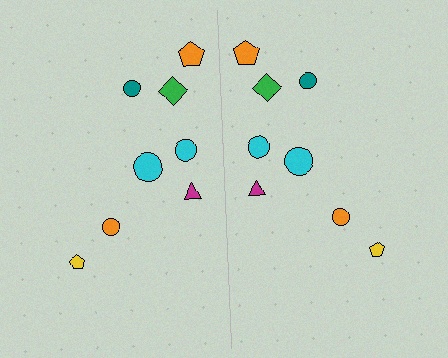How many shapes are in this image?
There are 16 shapes in this image.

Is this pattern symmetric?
Yes, this pattern has bilateral (reflection) symmetry.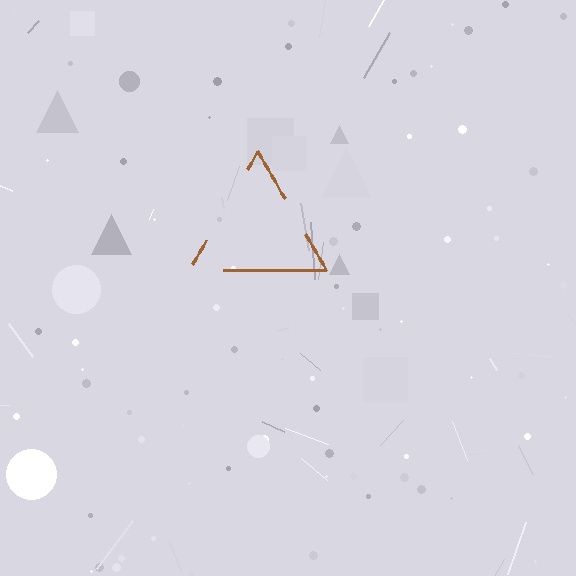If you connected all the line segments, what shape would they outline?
They would outline a triangle.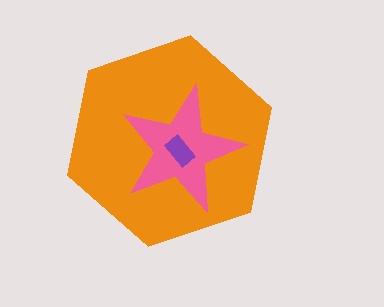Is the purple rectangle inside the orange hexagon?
Yes.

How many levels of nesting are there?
3.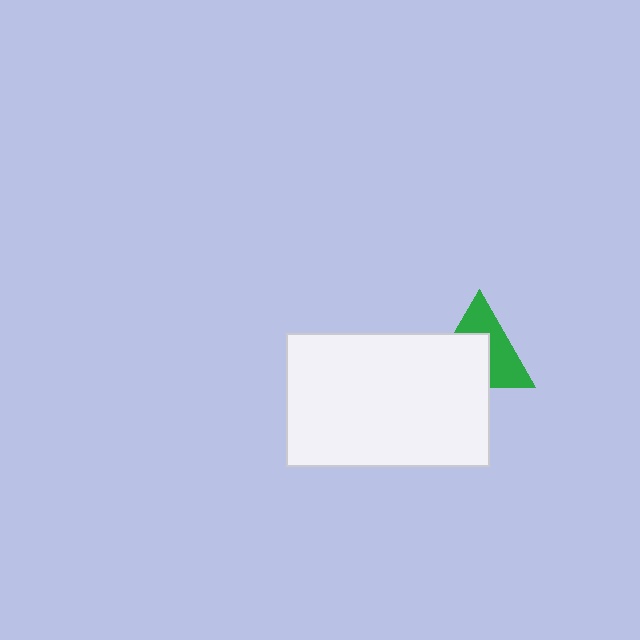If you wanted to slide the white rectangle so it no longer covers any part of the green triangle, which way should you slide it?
Slide it toward the lower-left — that is the most direct way to separate the two shapes.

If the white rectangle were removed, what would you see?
You would see the complete green triangle.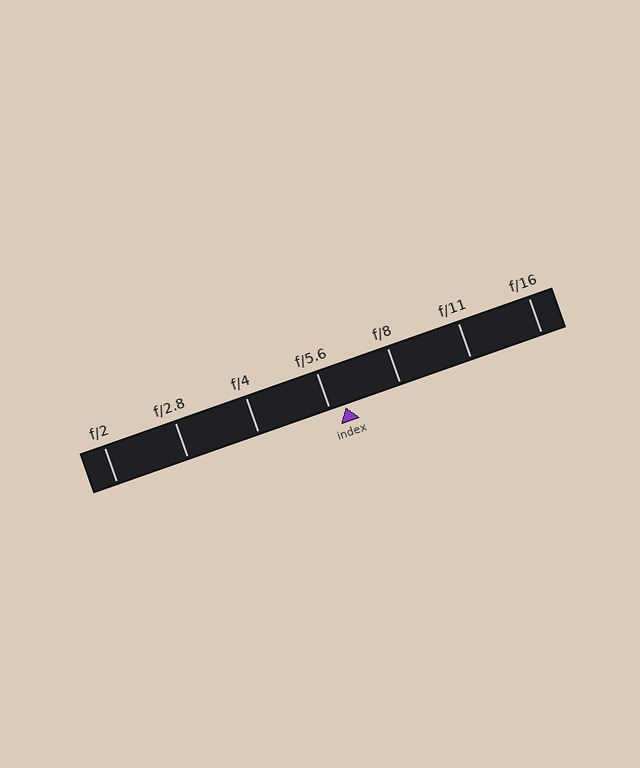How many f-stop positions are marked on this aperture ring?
There are 7 f-stop positions marked.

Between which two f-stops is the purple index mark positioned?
The index mark is between f/5.6 and f/8.